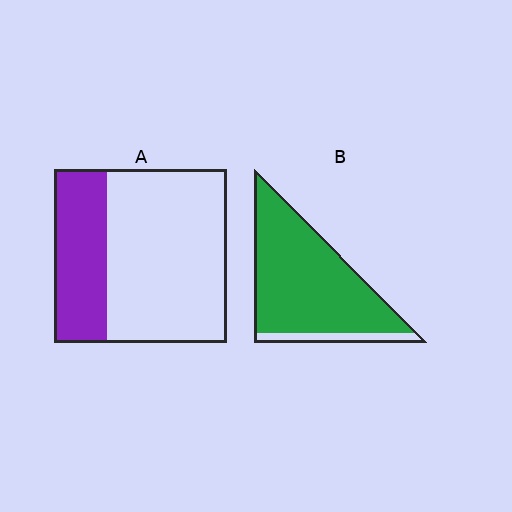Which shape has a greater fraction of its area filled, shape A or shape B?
Shape B.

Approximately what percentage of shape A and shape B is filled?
A is approximately 30% and B is approximately 90%.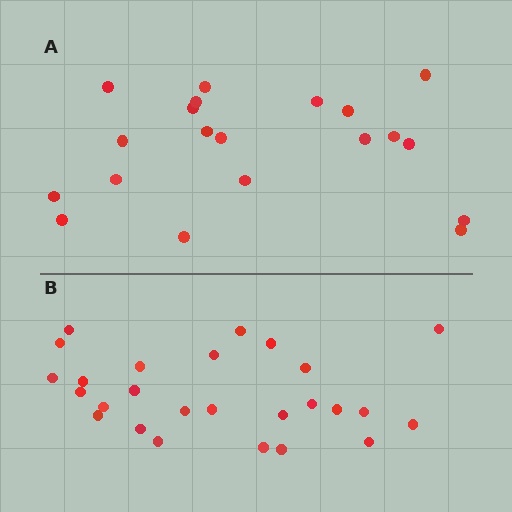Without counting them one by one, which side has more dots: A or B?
Region B (the bottom region) has more dots.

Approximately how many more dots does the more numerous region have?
Region B has about 6 more dots than region A.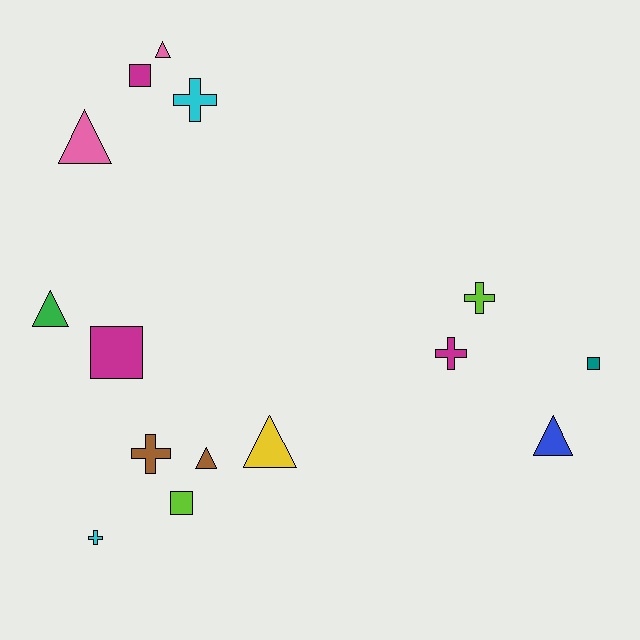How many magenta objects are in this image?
There are 3 magenta objects.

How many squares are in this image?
There are 4 squares.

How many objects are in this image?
There are 15 objects.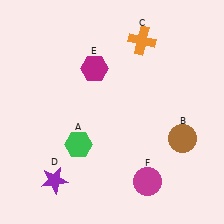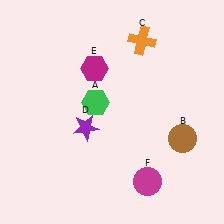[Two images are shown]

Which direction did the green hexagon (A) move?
The green hexagon (A) moved up.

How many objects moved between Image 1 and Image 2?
2 objects moved between the two images.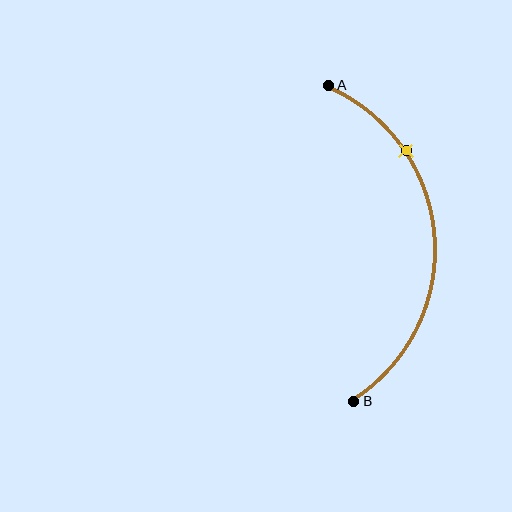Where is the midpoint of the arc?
The arc midpoint is the point on the curve farthest from the straight line joining A and B. It sits to the right of that line.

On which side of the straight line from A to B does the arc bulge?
The arc bulges to the right of the straight line connecting A and B.